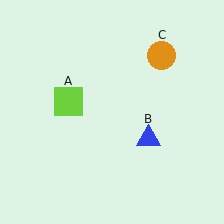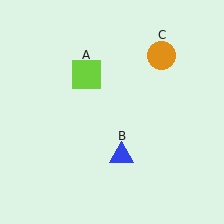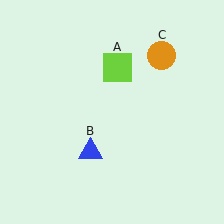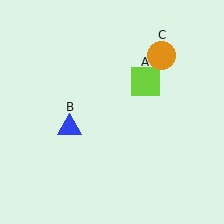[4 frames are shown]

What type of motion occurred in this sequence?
The lime square (object A), blue triangle (object B) rotated clockwise around the center of the scene.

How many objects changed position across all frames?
2 objects changed position: lime square (object A), blue triangle (object B).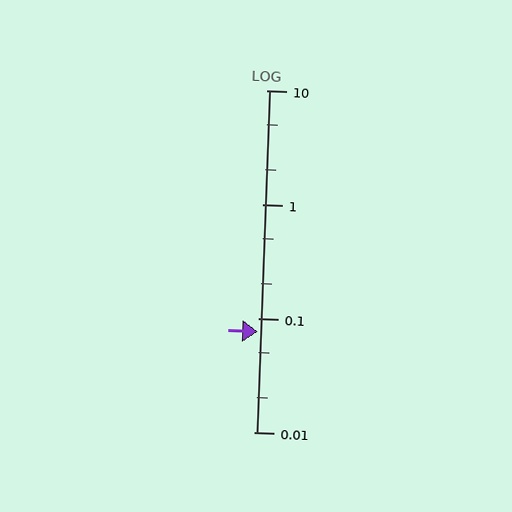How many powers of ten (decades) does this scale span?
The scale spans 3 decades, from 0.01 to 10.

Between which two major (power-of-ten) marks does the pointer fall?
The pointer is between 0.01 and 0.1.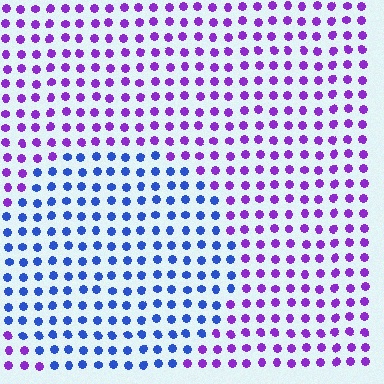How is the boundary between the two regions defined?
The boundary is defined purely by a slight shift in hue (about 53 degrees). Spacing, size, and orientation are identical on both sides.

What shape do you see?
I see a circle.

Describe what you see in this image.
The image is filled with small purple elements in a uniform arrangement. A circle-shaped region is visible where the elements are tinted to a slightly different hue, forming a subtle color boundary.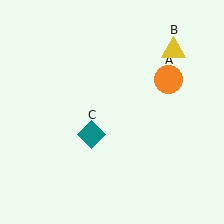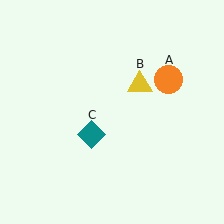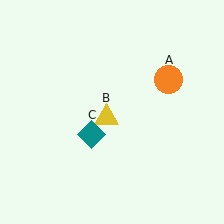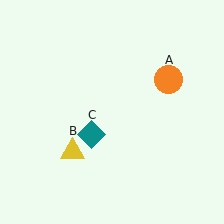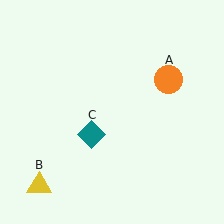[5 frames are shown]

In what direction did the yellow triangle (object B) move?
The yellow triangle (object B) moved down and to the left.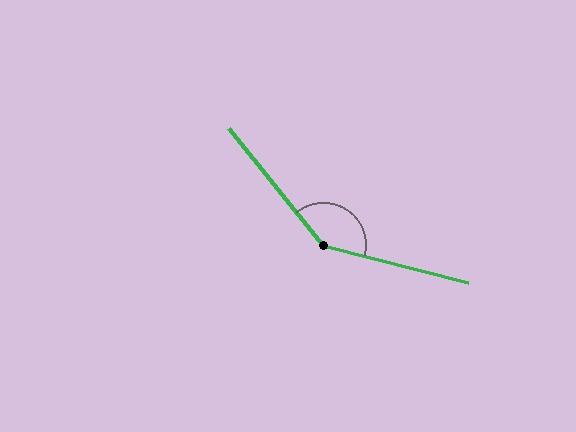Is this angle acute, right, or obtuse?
It is obtuse.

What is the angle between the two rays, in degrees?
Approximately 143 degrees.